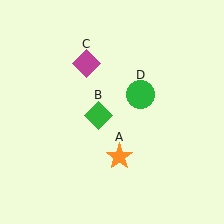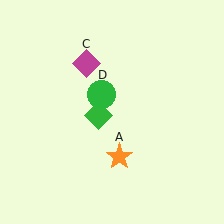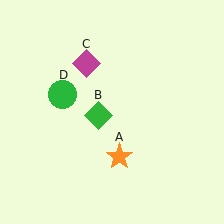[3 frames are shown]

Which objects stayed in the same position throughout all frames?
Orange star (object A) and green diamond (object B) and magenta diamond (object C) remained stationary.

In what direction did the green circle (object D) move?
The green circle (object D) moved left.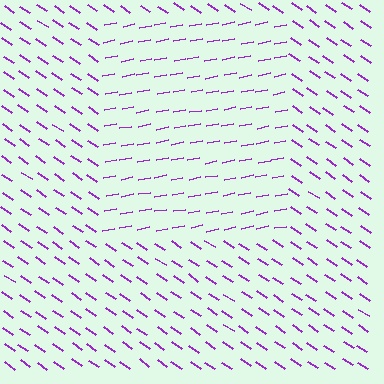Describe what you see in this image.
The image is filled with small purple line segments. A rectangle region in the image has lines oriented differently from the surrounding lines, creating a visible texture boundary.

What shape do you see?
I see a rectangle.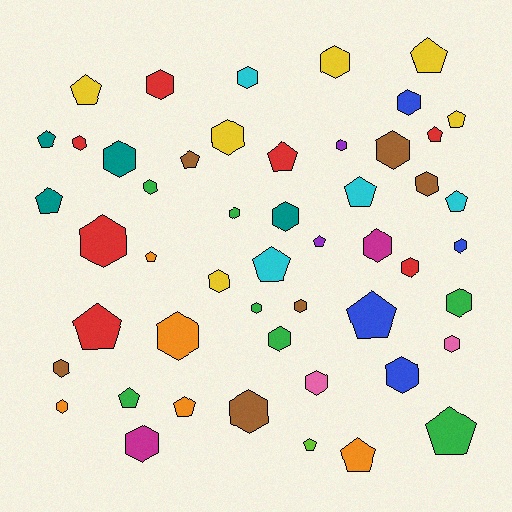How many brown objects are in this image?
There are 6 brown objects.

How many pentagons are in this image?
There are 20 pentagons.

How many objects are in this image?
There are 50 objects.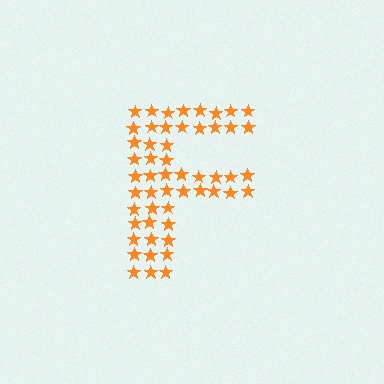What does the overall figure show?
The overall figure shows the letter F.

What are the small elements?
The small elements are stars.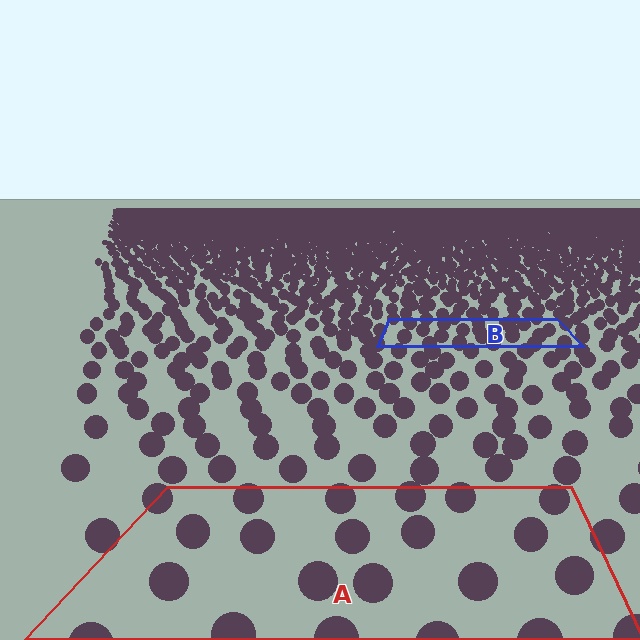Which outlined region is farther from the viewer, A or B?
Region B is farther from the viewer — the texture elements inside it appear smaller and more densely packed.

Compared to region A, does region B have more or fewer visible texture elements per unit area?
Region B has more texture elements per unit area — they are packed more densely because it is farther away.